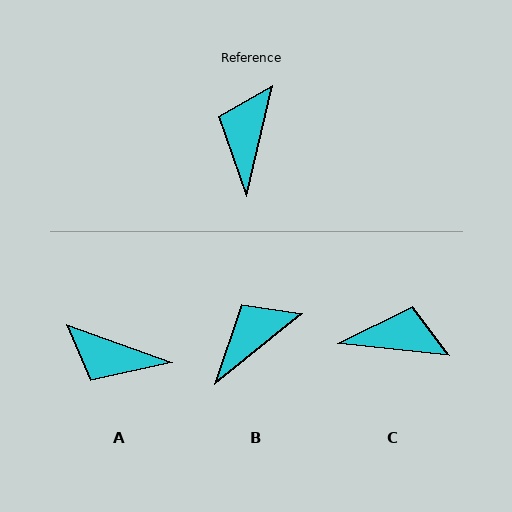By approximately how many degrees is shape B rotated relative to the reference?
Approximately 38 degrees clockwise.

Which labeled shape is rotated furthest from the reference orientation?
A, about 84 degrees away.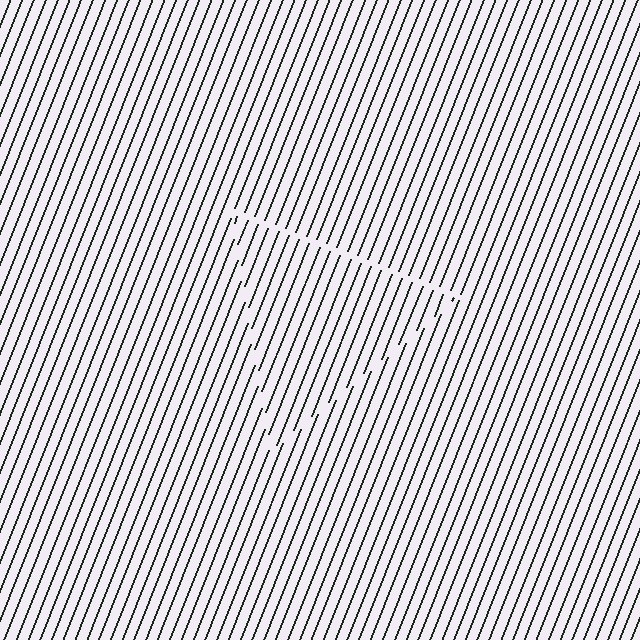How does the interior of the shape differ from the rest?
The interior of the shape contains the same grating, shifted by half a period — the contour is defined by the phase discontinuity where line-ends from the inner and outer gratings abut.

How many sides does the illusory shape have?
3 sides — the line-ends trace a triangle.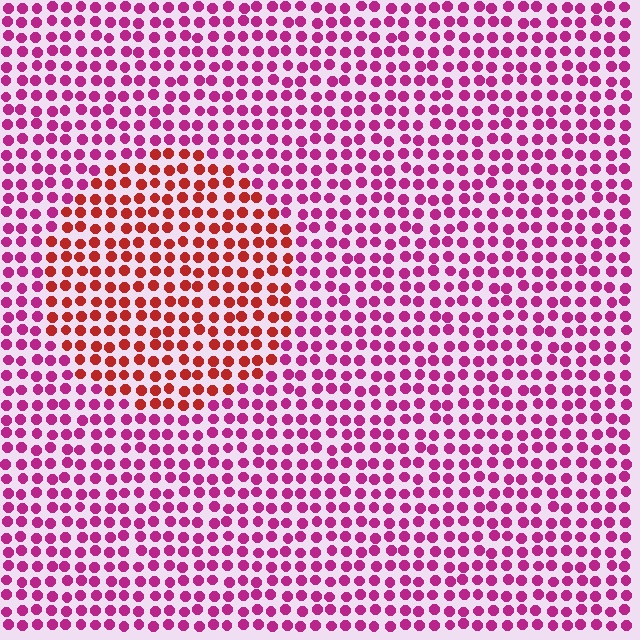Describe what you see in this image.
The image is filled with small magenta elements in a uniform arrangement. A circle-shaped region is visible where the elements are tinted to a slightly different hue, forming a subtle color boundary.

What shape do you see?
I see a circle.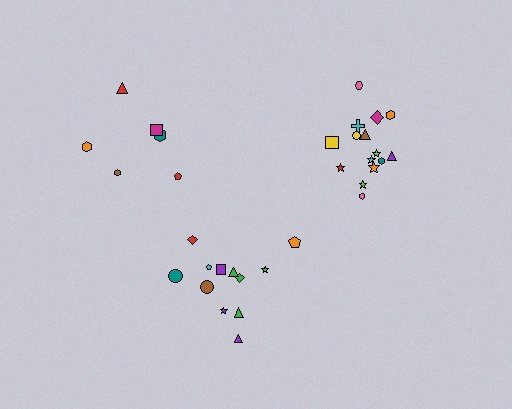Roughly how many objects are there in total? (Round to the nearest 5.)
Roughly 35 objects in total.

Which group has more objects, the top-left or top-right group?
The top-right group.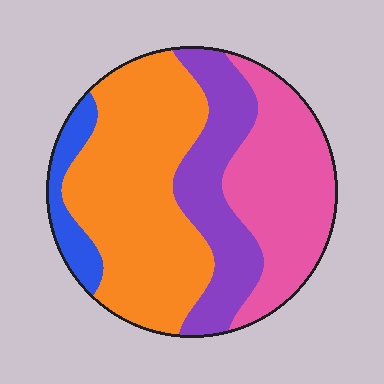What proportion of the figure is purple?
Purple covers roughly 20% of the figure.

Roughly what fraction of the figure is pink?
Pink covers around 30% of the figure.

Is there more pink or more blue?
Pink.